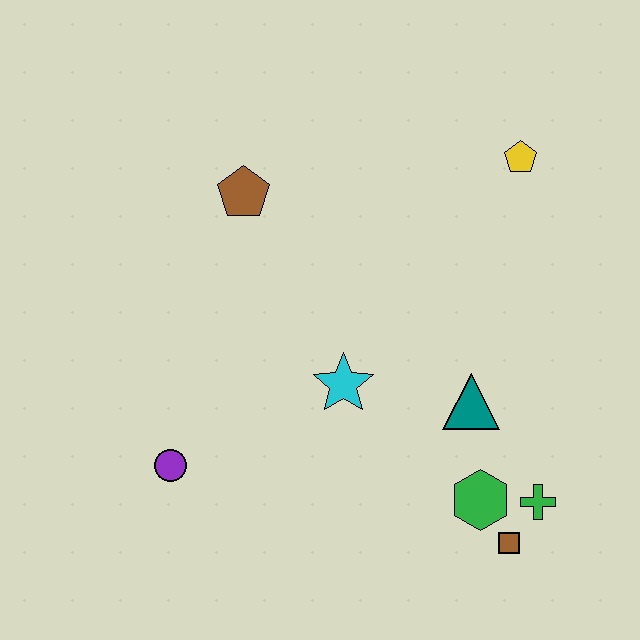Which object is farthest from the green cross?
The brown pentagon is farthest from the green cross.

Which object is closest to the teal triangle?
The green hexagon is closest to the teal triangle.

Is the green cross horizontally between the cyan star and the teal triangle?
No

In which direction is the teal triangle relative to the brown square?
The teal triangle is above the brown square.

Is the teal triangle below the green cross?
No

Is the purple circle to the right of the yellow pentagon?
No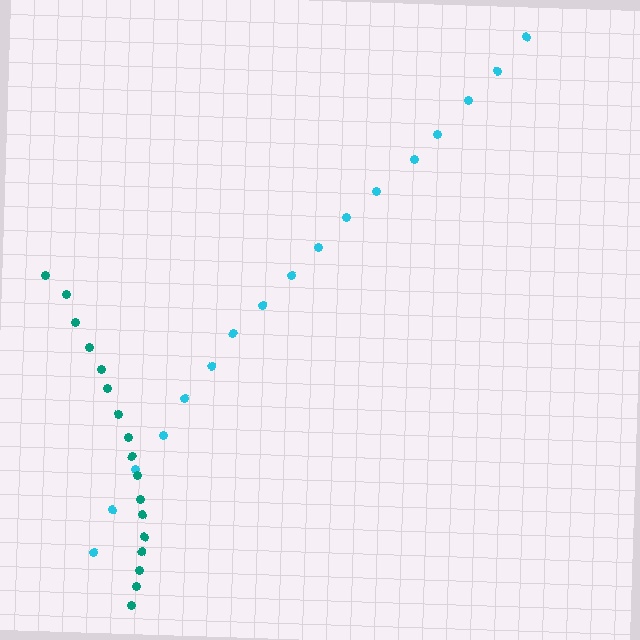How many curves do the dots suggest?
There are 2 distinct paths.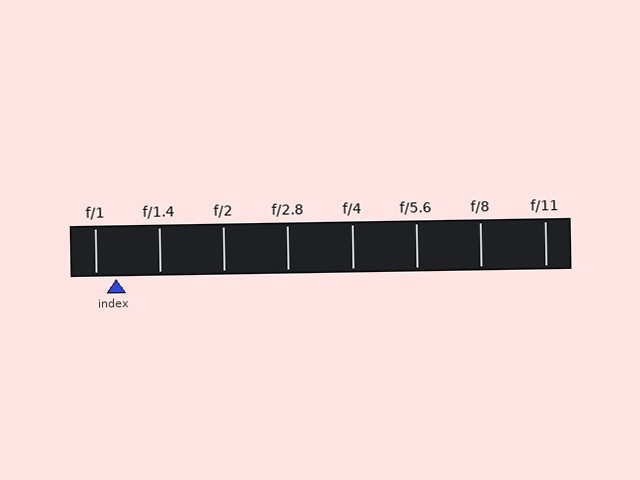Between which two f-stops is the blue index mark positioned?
The index mark is between f/1 and f/1.4.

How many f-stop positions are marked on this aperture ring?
There are 8 f-stop positions marked.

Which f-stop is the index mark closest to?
The index mark is closest to f/1.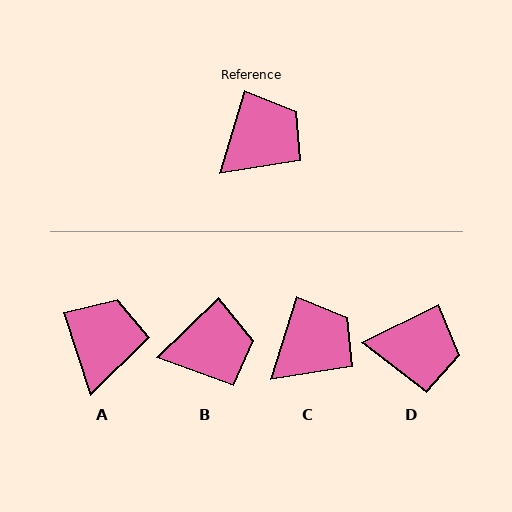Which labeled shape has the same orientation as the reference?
C.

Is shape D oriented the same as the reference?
No, it is off by about 47 degrees.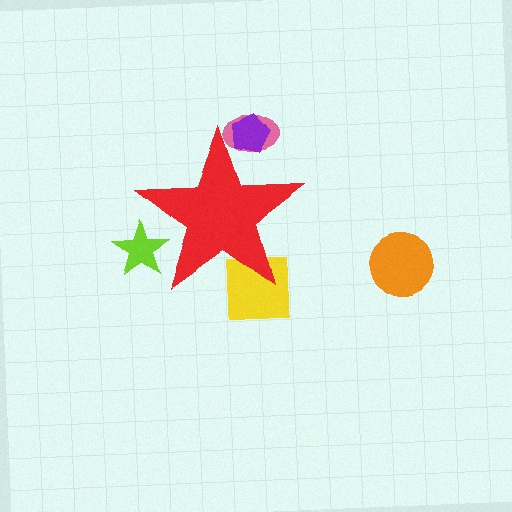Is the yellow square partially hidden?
Yes, the yellow square is partially hidden behind the red star.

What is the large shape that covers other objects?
A red star.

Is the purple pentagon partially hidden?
Yes, the purple pentagon is partially hidden behind the red star.